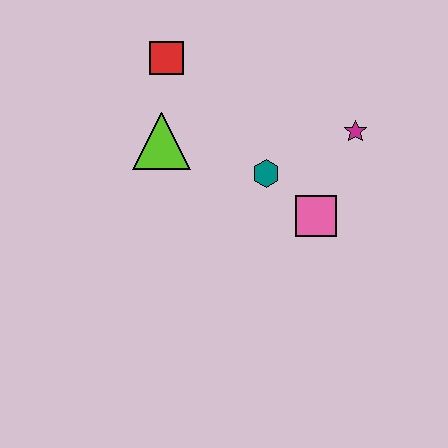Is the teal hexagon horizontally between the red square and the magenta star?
Yes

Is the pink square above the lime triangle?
No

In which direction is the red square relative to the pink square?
The red square is above the pink square.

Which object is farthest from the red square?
The pink square is farthest from the red square.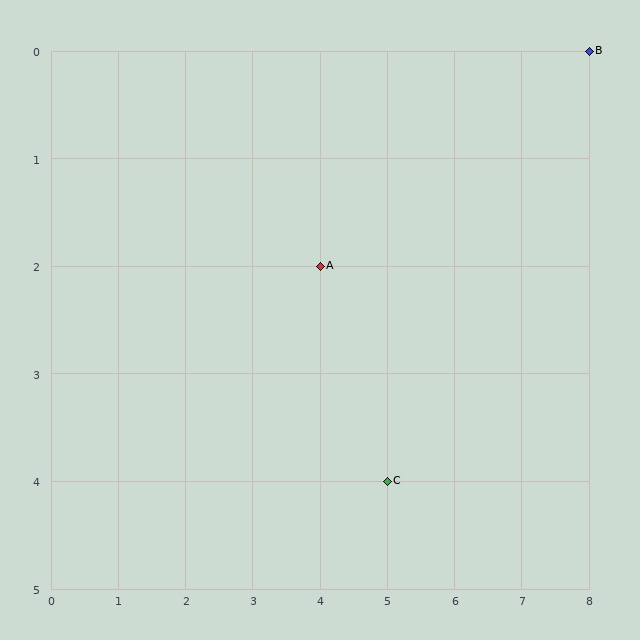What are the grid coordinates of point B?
Point B is at grid coordinates (8, 0).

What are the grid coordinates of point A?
Point A is at grid coordinates (4, 2).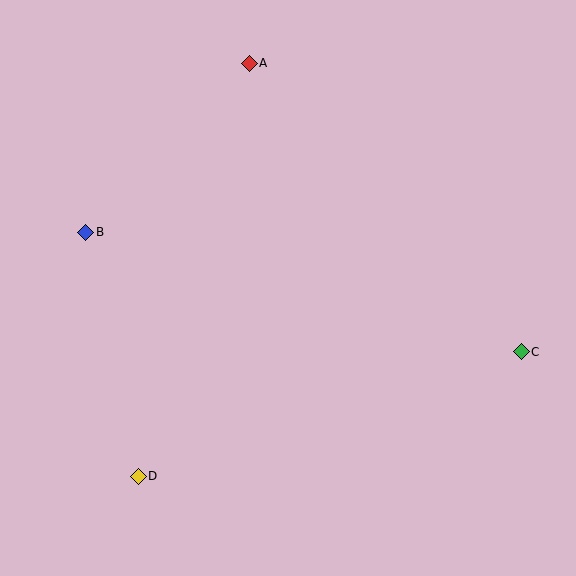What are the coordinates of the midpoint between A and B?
The midpoint between A and B is at (168, 148).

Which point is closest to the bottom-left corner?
Point D is closest to the bottom-left corner.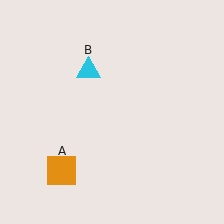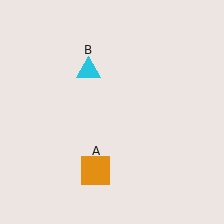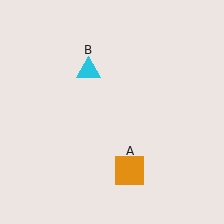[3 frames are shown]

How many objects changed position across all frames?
1 object changed position: orange square (object A).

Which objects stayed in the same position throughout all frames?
Cyan triangle (object B) remained stationary.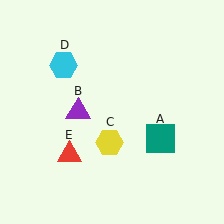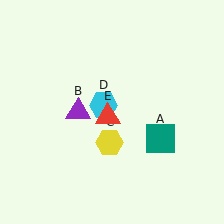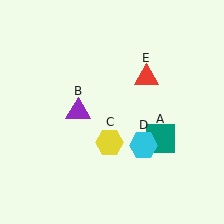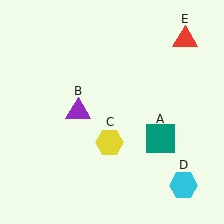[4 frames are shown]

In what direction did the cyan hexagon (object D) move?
The cyan hexagon (object D) moved down and to the right.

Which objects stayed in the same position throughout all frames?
Teal square (object A) and purple triangle (object B) and yellow hexagon (object C) remained stationary.